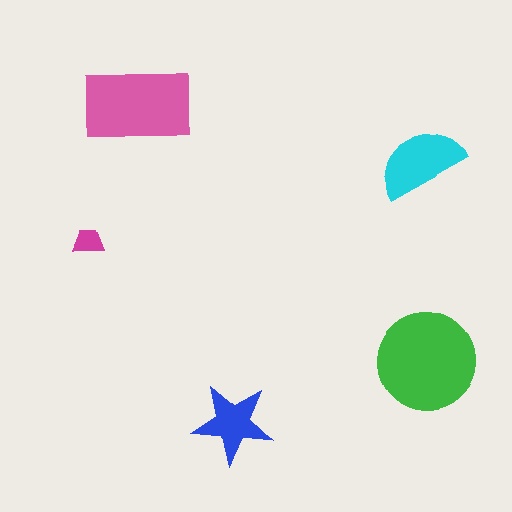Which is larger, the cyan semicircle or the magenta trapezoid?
The cyan semicircle.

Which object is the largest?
The green circle.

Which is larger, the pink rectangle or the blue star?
The pink rectangle.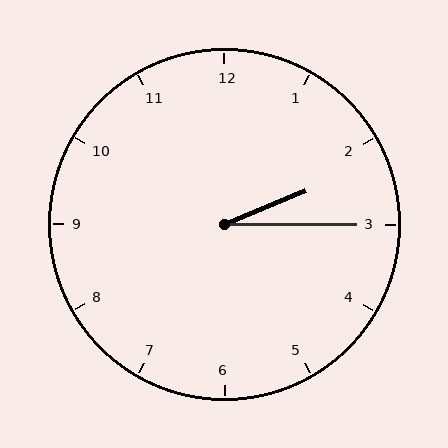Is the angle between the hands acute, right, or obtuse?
It is acute.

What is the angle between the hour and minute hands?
Approximately 22 degrees.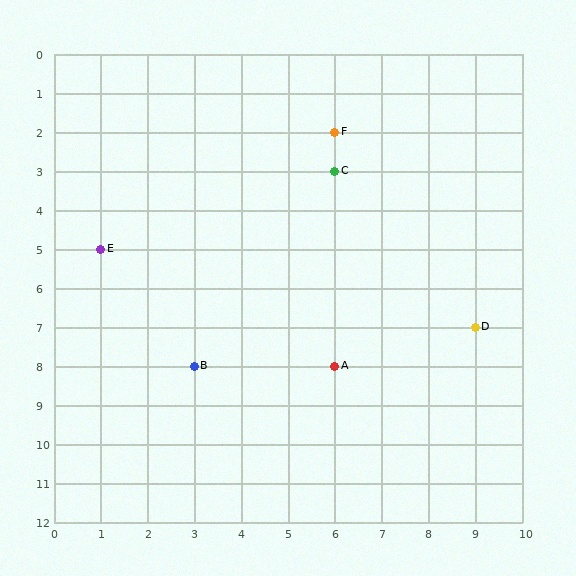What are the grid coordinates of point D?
Point D is at grid coordinates (9, 7).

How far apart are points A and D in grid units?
Points A and D are 3 columns and 1 row apart (about 3.2 grid units diagonally).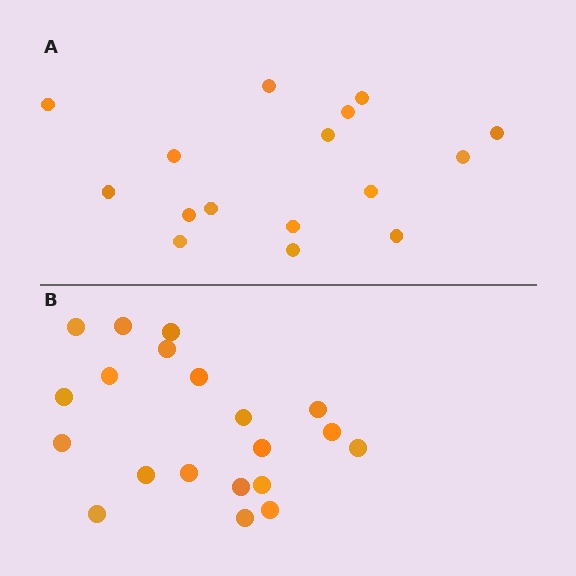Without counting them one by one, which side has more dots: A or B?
Region B (the bottom region) has more dots.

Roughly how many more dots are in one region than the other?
Region B has about 4 more dots than region A.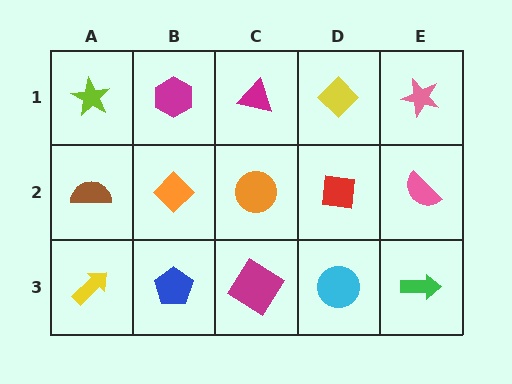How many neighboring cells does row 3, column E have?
2.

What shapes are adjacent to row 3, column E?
A pink semicircle (row 2, column E), a cyan circle (row 3, column D).